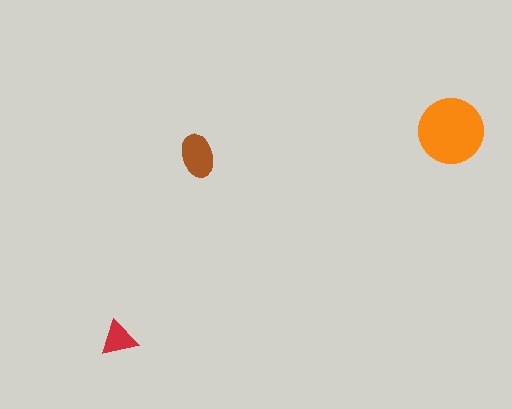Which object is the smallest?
The red triangle.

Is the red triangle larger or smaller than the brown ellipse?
Smaller.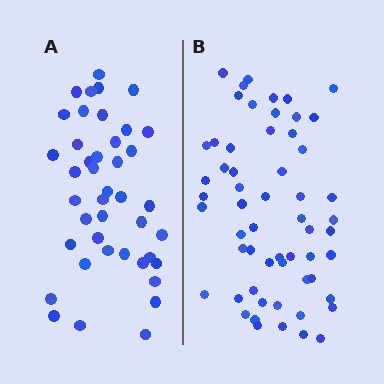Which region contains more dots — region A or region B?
Region B (the right region) has more dots.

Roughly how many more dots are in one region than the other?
Region B has approximately 15 more dots than region A.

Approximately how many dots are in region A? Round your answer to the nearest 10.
About 40 dots. (The exact count is 42, which rounds to 40.)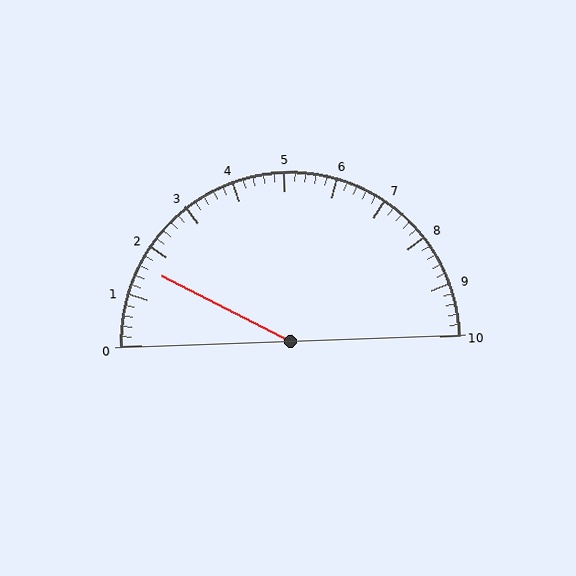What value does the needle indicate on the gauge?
The needle indicates approximately 1.6.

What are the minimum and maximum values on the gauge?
The gauge ranges from 0 to 10.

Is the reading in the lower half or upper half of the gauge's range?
The reading is in the lower half of the range (0 to 10).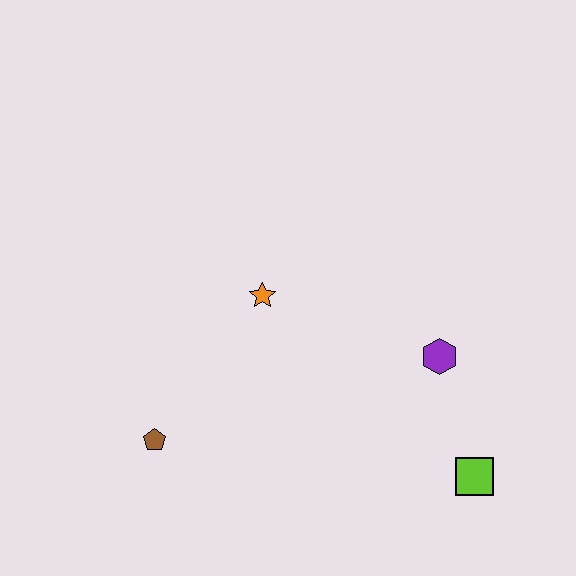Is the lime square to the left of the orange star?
No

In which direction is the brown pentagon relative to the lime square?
The brown pentagon is to the left of the lime square.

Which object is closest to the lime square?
The purple hexagon is closest to the lime square.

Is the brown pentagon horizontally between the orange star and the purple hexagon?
No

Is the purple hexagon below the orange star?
Yes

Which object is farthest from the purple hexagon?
The brown pentagon is farthest from the purple hexagon.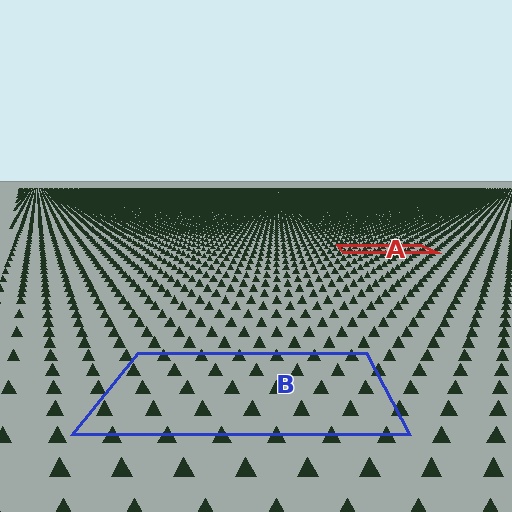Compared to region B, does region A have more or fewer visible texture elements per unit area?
Region A has more texture elements per unit area — they are packed more densely because it is farther away.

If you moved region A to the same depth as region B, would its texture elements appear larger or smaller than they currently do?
They would appear larger. At a closer depth, the same texture elements are projected at a bigger on-screen size.